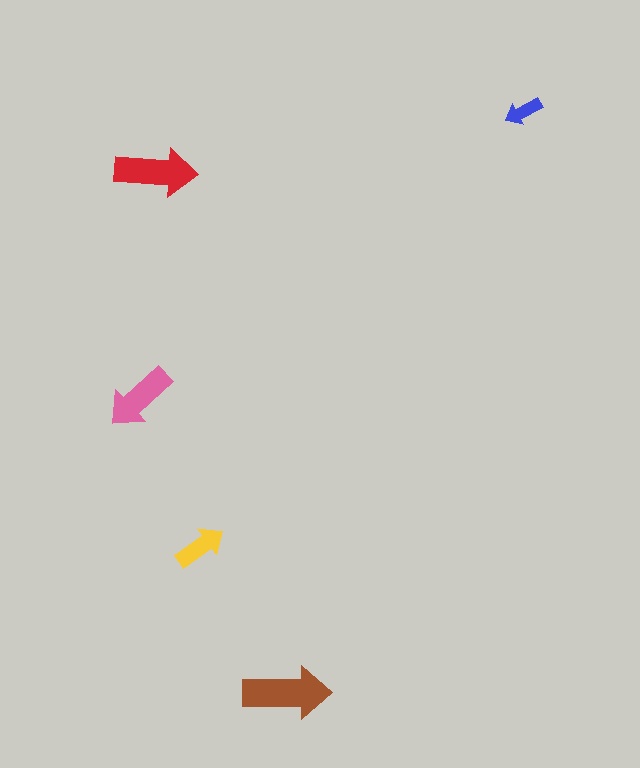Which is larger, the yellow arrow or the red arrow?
The red one.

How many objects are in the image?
There are 5 objects in the image.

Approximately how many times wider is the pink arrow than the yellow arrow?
About 1.5 times wider.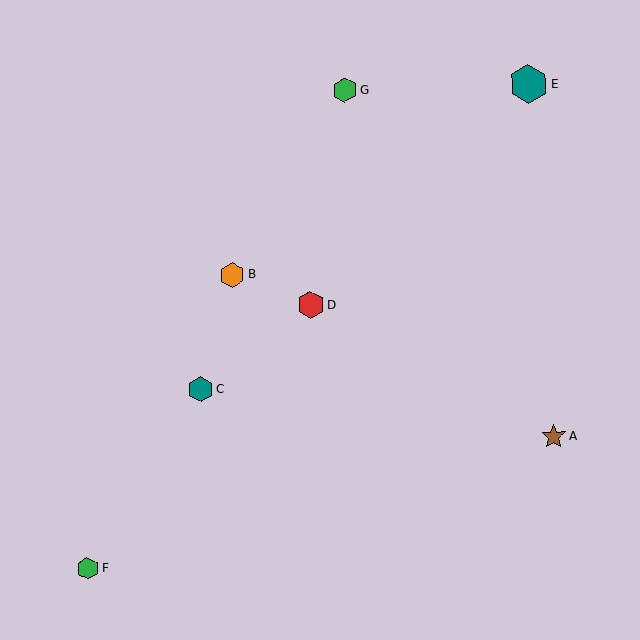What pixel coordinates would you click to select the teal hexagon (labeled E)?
Click at (528, 84) to select the teal hexagon E.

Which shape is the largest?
The teal hexagon (labeled E) is the largest.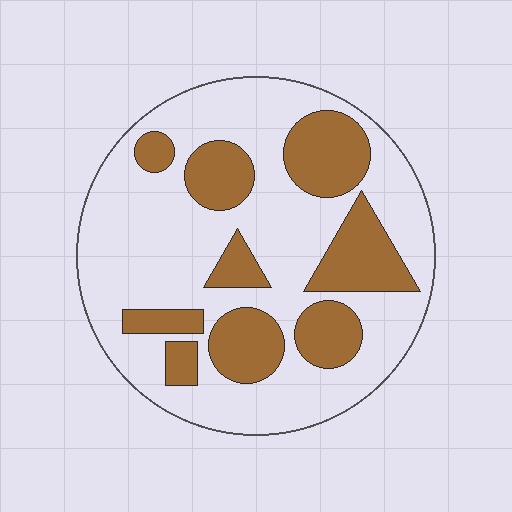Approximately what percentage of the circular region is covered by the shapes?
Approximately 30%.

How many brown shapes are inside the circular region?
9.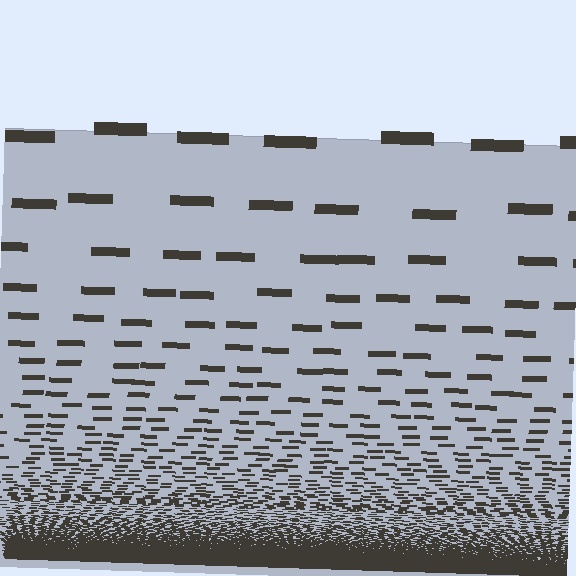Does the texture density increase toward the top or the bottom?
Density increases toward the bottom.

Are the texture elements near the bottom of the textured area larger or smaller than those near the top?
Smaller. The gradient is inverted — elements near the bottom are smaller and denser.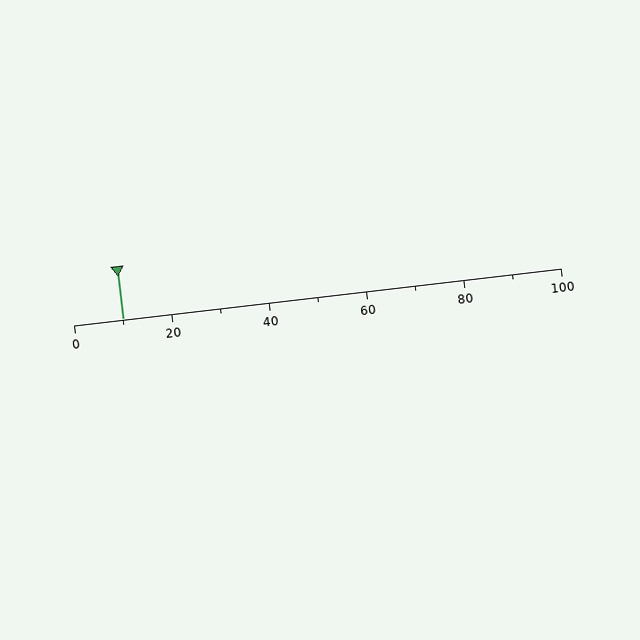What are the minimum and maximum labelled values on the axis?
The axis runs from 0 to 100.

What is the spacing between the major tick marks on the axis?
The major ticks are spaced 20 apart.